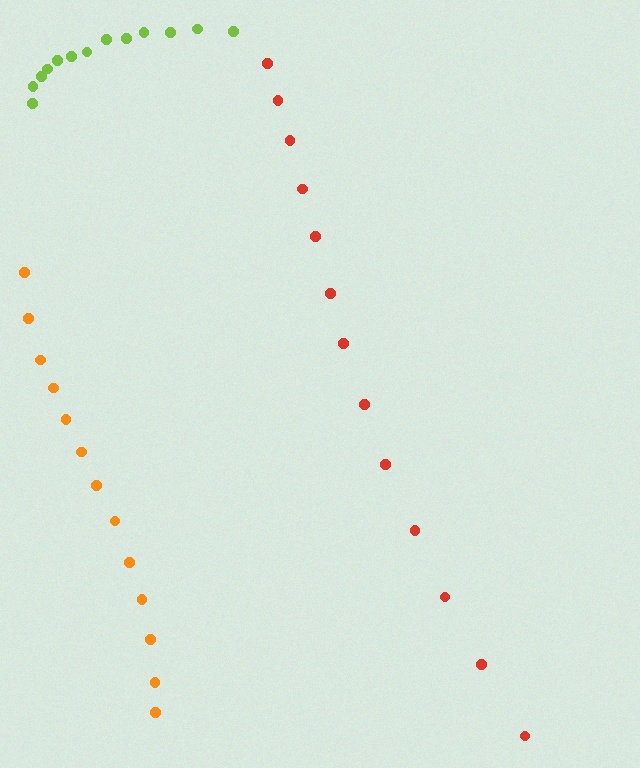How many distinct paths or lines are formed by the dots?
There are 3 distinct paths.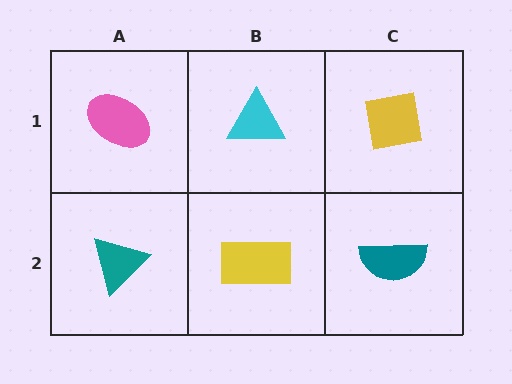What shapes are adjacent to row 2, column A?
A pink ellipse (row 1, column A), a yellow rectangle (row 2, column B).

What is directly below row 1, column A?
A teal triangle.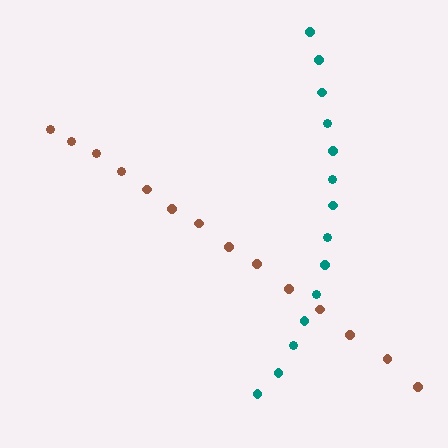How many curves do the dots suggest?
There are 2 distinct paths.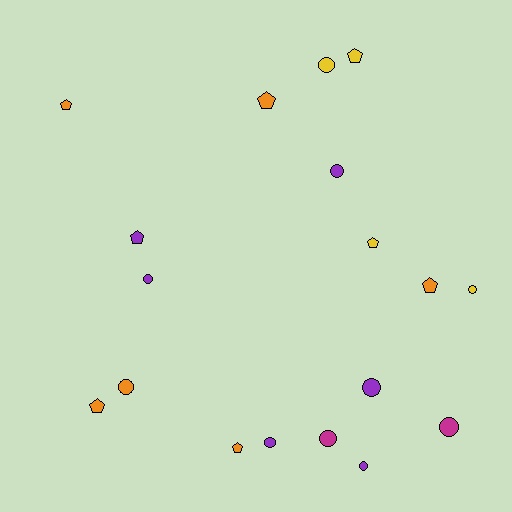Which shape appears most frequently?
Circle, with 10 objects.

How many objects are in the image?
There are 18 objects.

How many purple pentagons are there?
There is 1 purple pentagon.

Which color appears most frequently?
Orange, with 6 objects.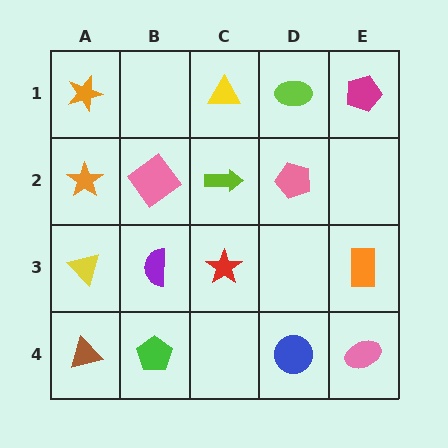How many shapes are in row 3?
4 shapes.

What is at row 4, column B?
A green pentagon.